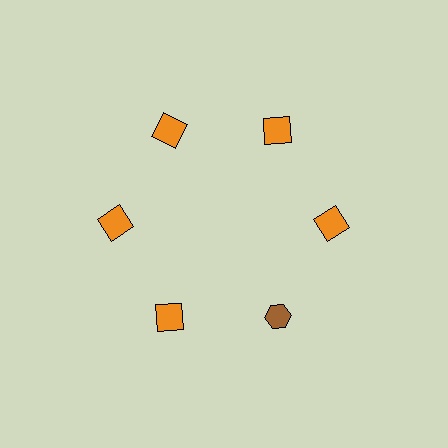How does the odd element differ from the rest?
It differs in both color (brown instead of orange) and shape (hexagon instead of square).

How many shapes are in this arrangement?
There are 6 shapes arranged in a ring pattern.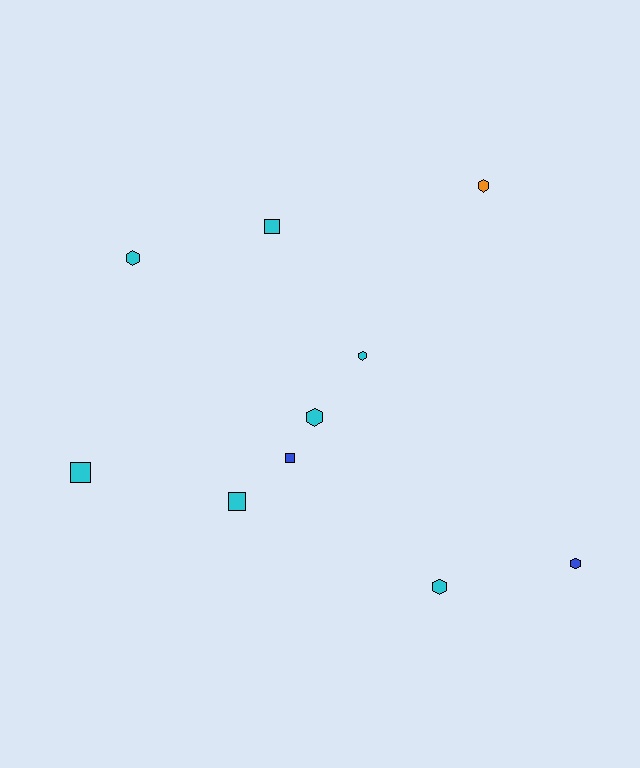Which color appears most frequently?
Cyan, with 7 objects.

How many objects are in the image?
There are 10 objects.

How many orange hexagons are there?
There is 1 orange hexagon.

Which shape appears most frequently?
Hexagon, with 6 objects.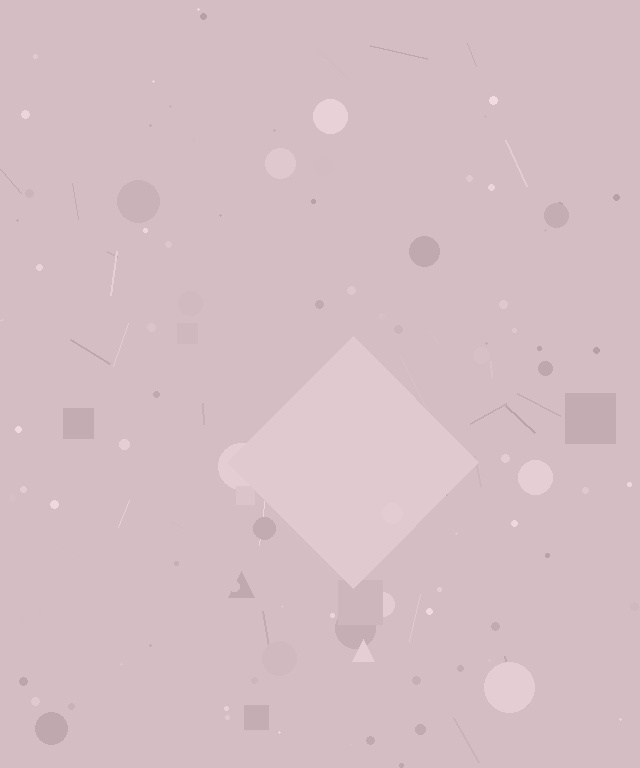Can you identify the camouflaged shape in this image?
The camouflaged shape is a diamond.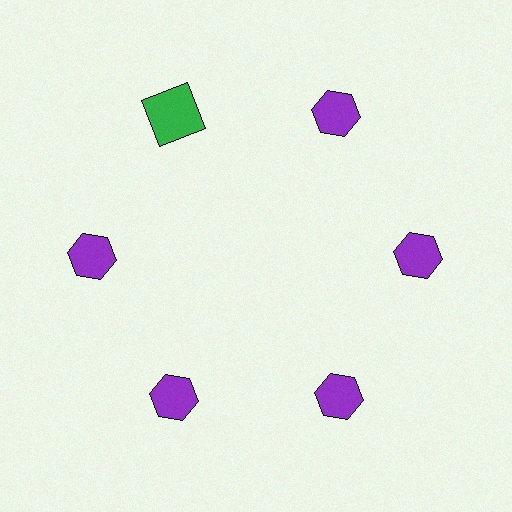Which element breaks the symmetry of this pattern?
The green square at roughly the 11 o'clock position breaks the symmetry. All other shapes are purple hexagons.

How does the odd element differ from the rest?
It differs in both color (green instead of purple) and shape (square instead of hexagon).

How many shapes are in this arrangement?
There are 6 shapes arranged in a ring pattern.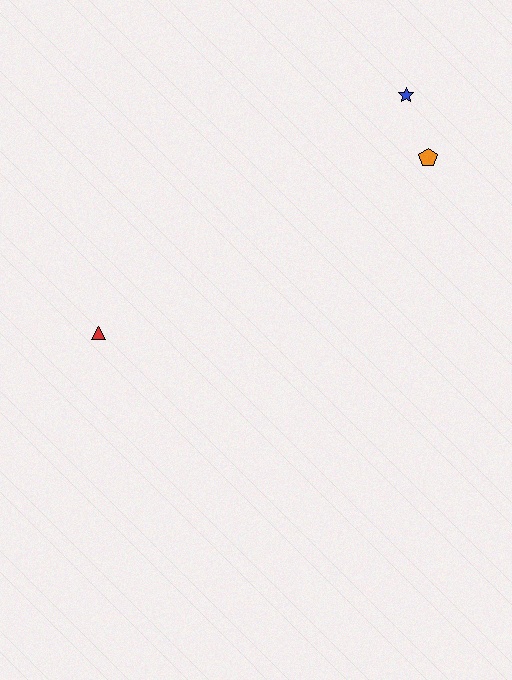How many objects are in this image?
There are 3 objects.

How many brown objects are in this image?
There are no brown objects.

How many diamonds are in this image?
There are no diamonds.